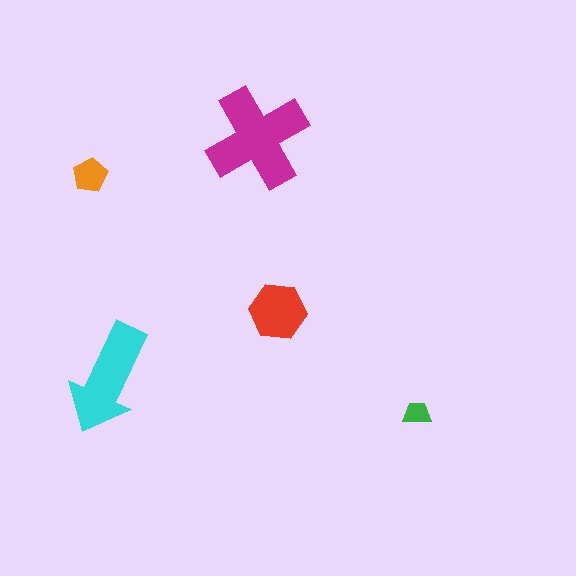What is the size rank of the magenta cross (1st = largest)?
1st.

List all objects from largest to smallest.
The magenta cross, the cyan arrow, the red hexagon, the orange pentagon, the green trapezoid.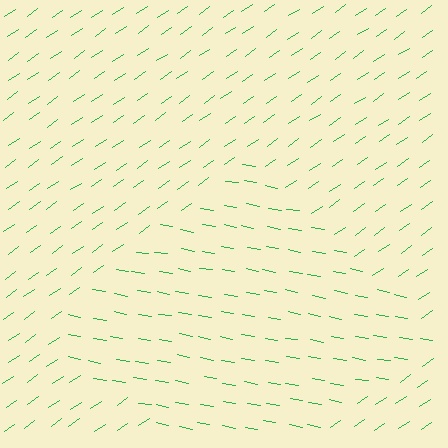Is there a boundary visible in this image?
Yes, there is a texture boundary formed by a change in line orientation.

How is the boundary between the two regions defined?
The boundary is defined purely by a change in line orientation (approximately 45 degrees difference). All lines are the same color and thickness.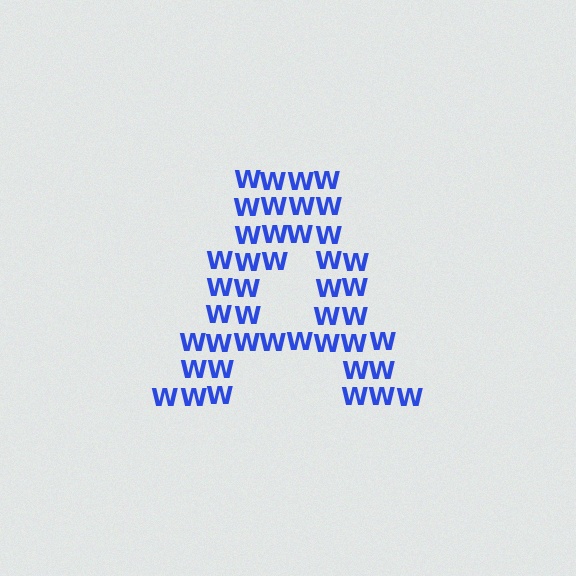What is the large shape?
The large shape is the letter A.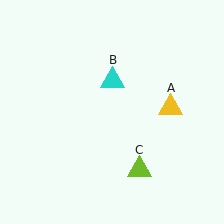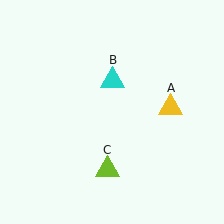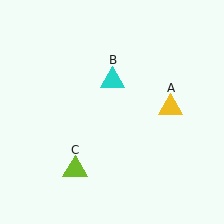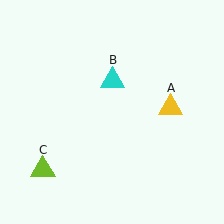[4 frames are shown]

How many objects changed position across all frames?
1 object changed position: lime triangle (object C).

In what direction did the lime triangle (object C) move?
The lime triangle (object C) moved left.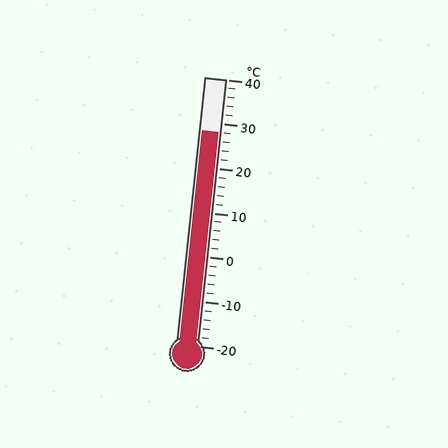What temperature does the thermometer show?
The thermometer shows approximately 28°C.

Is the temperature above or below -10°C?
The temperature is above -10°C.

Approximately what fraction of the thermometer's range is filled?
The thermometer is filled to approximately 80% of its range.